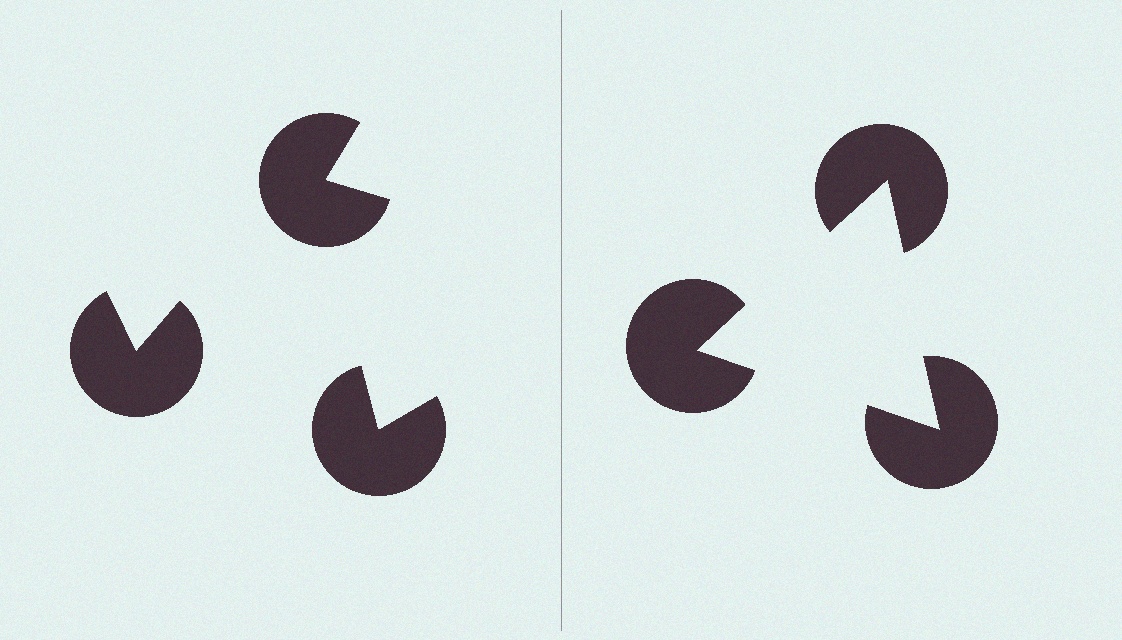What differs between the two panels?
The pac-man discs are positioned identically on both sides; only the wedge orientations differ. On the right they align to a triangle; on the left they are misaligned.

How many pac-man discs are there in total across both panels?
6 — 3 on each side.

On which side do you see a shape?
An illusory triangle appears on the right side. On the left side the wedge cuts are rotated, so no coherent shape forms.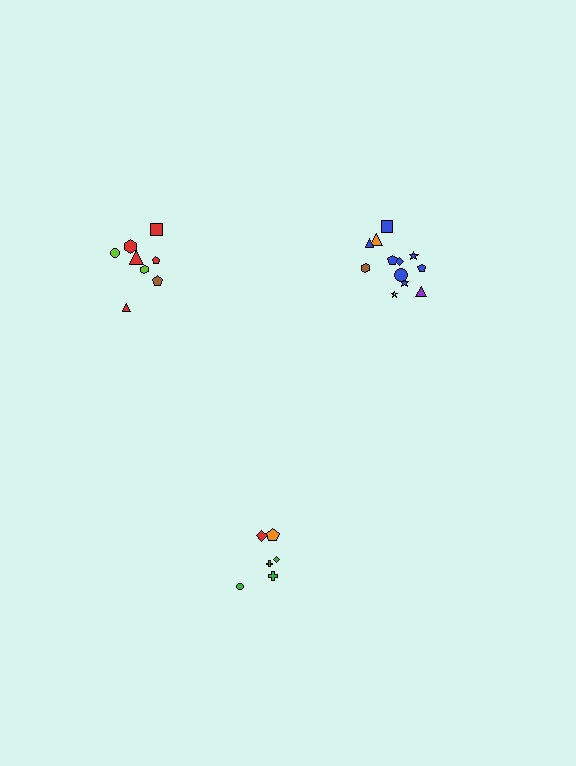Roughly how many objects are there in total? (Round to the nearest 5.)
Roughly 25 objects in total.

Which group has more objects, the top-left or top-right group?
The top-right group.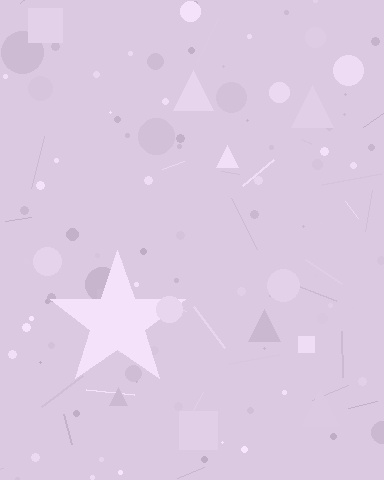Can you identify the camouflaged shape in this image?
The camouflaged shape is a star.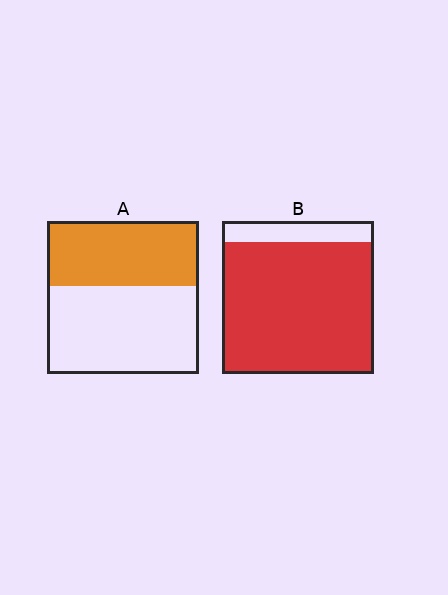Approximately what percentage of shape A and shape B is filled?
A is approximately 40% and B is approximately 85%.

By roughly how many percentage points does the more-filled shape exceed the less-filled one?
By roughly 45 percentage points (B over A).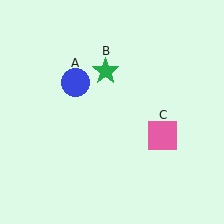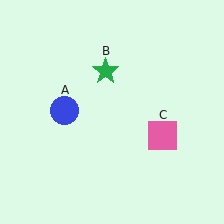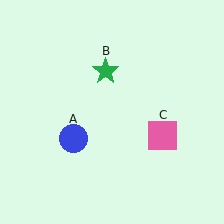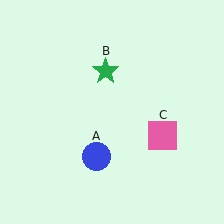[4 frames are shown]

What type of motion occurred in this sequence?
The blue circle (object A) rotated counterclockwise around the center of the scene.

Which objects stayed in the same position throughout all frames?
Green star (object B) and pink square (object C) remained stationary.